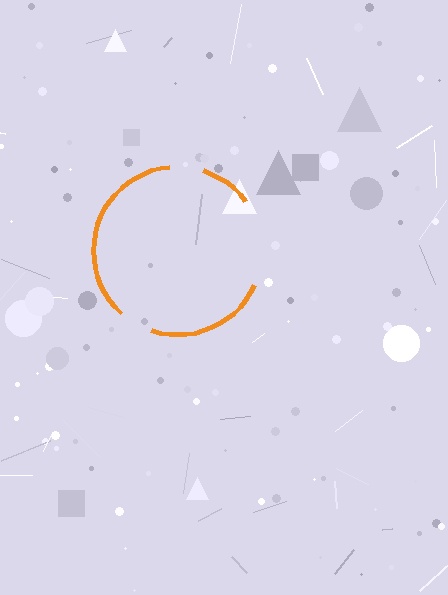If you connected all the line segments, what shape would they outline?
They would outline a circle.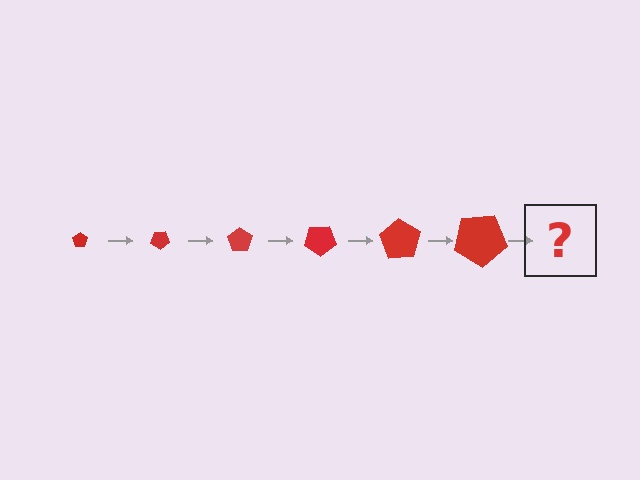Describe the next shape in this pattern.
It should be a pentagon, larger than the previous one and rotated 210 degrees from the start.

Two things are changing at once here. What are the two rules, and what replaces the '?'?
The two rules are that the pentagon grows larger each step and it rotates 35 degrees each step. The '?' should be a pentagon, larger than the previous one and rotated 210 degrees from the start.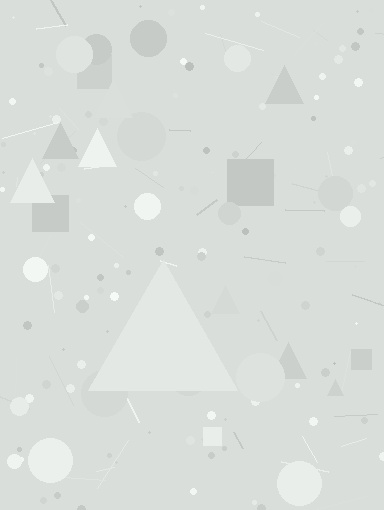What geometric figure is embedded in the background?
A triangle is embedded in the background.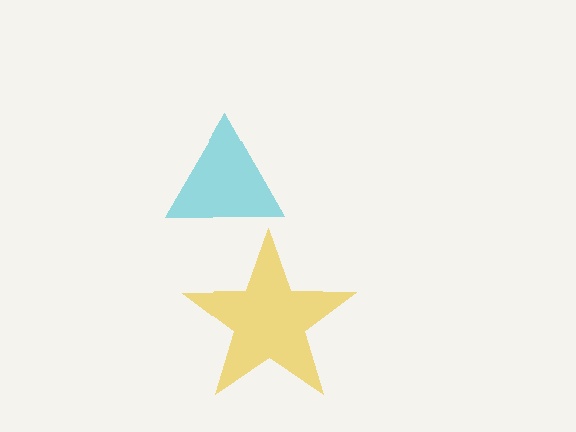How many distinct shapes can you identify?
There are 2 distinct shapes: a cyan triangle, a yellow star.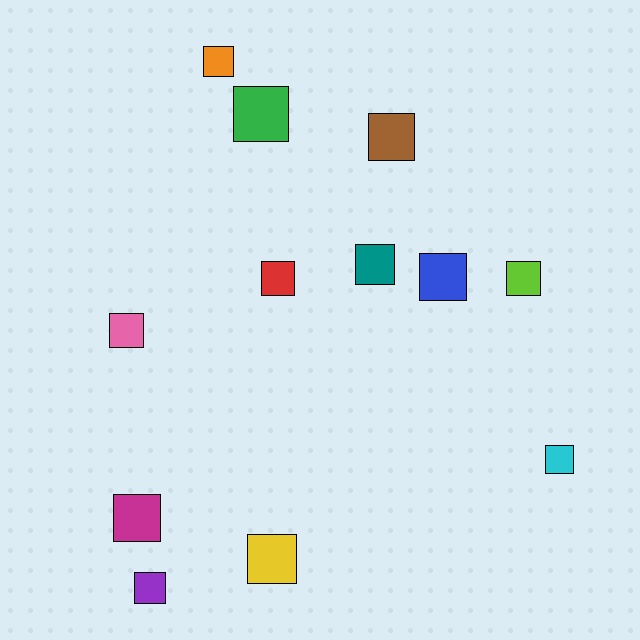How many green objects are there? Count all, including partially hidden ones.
There is 1 green object.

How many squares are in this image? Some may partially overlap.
There are 12 squares.